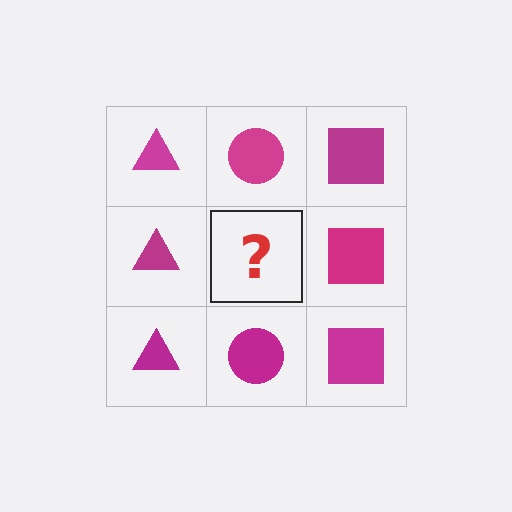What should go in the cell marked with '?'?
The missing cell should contain a magenta circle.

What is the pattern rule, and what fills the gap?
The rule is that each column has a consistent shape. The gap should be filled with a magenta circle.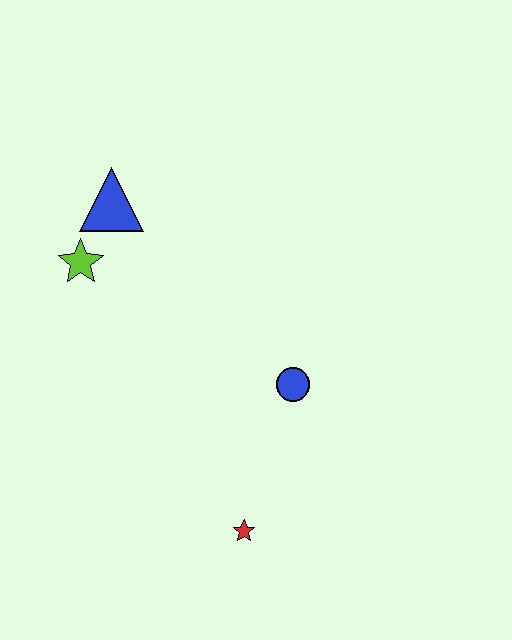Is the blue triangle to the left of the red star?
Yes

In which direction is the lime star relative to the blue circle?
The lime star is to the left of the blue circle.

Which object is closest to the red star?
The blue circle is closest to the red star.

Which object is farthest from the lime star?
The red star is farthest from the lime star.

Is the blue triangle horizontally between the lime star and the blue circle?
Yes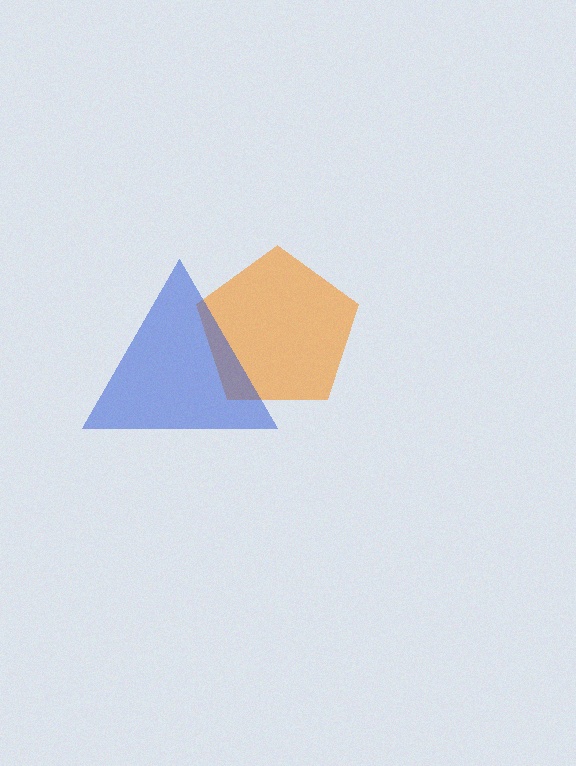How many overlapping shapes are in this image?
There are 2 overlapping shapes in the image.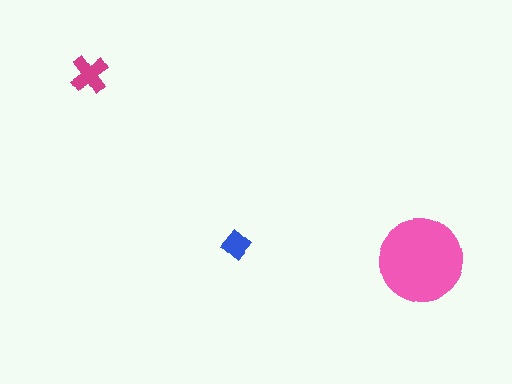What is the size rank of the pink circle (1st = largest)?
1st.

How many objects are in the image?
There are 3 objects in the image.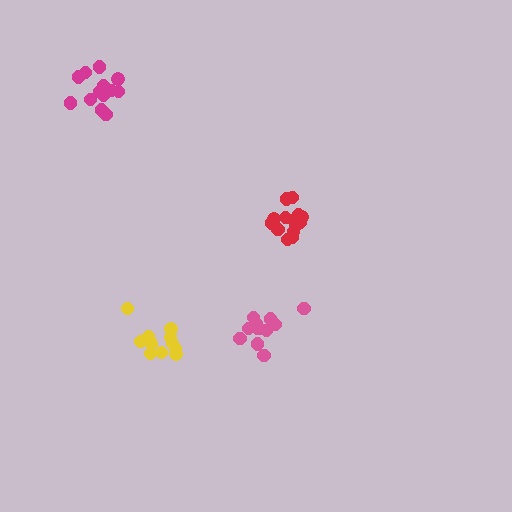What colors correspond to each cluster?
The clusters are colored: yellow, red, magenta, pink.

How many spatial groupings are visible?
There are 4 spatial groupings.